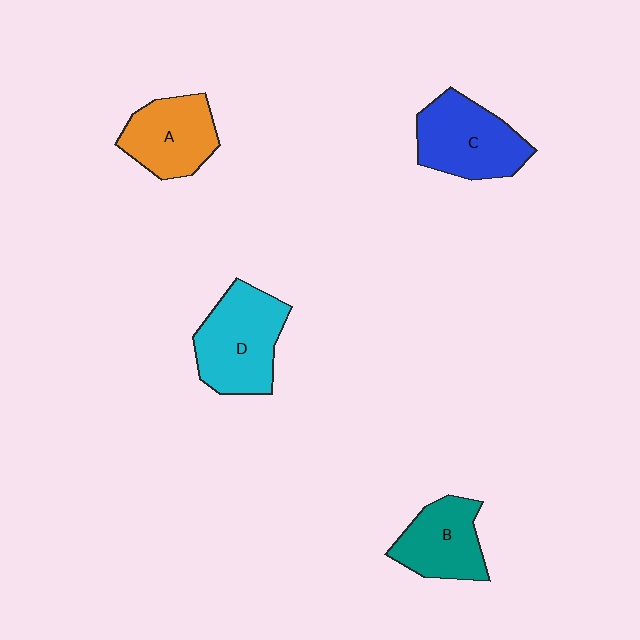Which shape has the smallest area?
Shape B (teal).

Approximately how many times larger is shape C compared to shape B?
Approximately 1.2 times.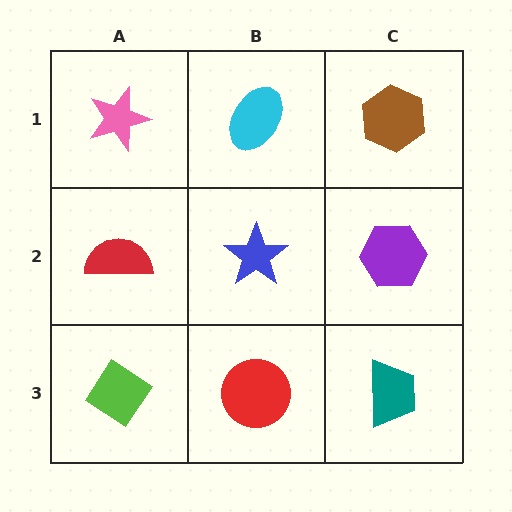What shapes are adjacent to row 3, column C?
A purple hexagon (row 2, column C), a red circle (row 3, column B).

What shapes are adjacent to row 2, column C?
A brown hexagon (row 1, column C), a teal trapezoid (row 3, column C), a blue star (row 2, column B).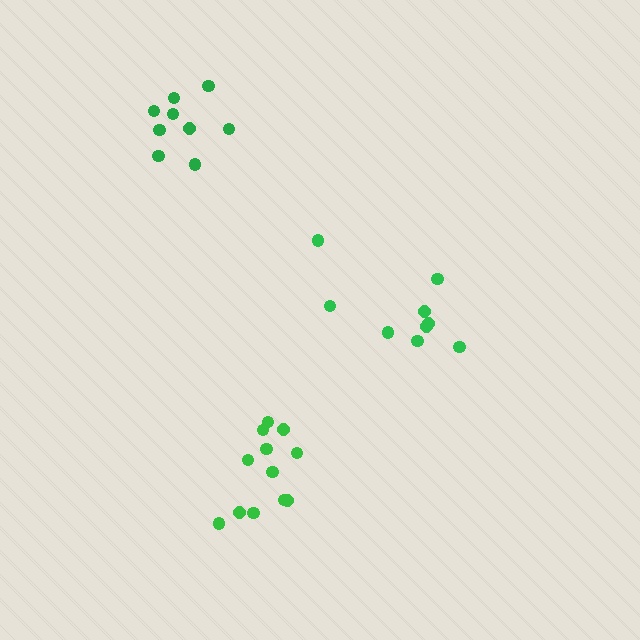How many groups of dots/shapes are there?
There are 3 groups.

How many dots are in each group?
Group 1: 12 dots, Group 2: 9 dots, Group 3: 9 dots (30 total).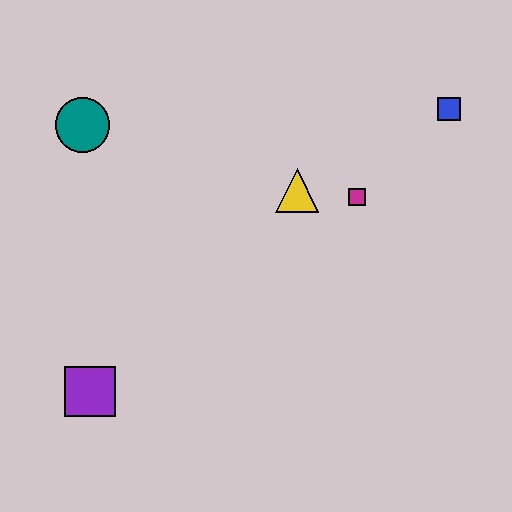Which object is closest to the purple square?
The teal circle is closest to the purple square.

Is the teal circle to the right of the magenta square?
No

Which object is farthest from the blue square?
The purple square is farthest from the blue square.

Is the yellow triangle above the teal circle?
No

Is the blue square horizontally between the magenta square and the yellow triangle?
No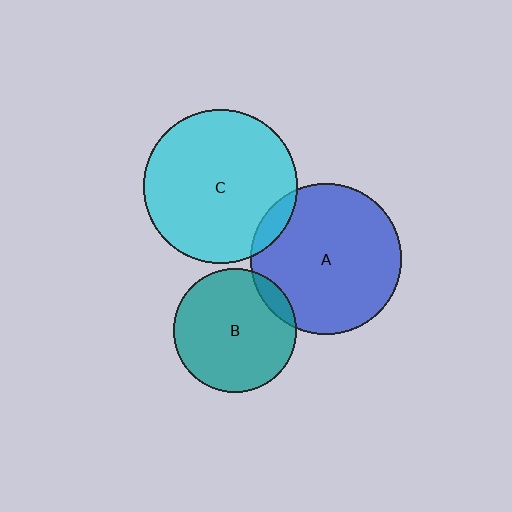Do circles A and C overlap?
Yes.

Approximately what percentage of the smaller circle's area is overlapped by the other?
Approximately 10%.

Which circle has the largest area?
Circle C (cyan).